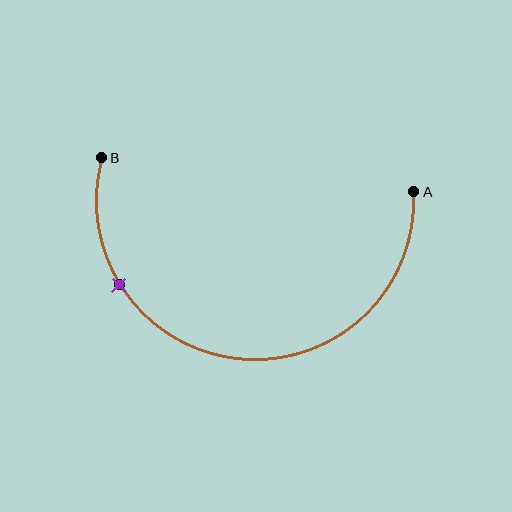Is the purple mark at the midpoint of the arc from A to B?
No. The purple mark lies on the arc but is closer to endpoint B. The arc midpoint would be at the point on the curve equidistant along the arc from both A and B.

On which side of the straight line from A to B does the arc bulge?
The arc bulges below the straight line connecting A and B.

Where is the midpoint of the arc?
The arc midpoint is the point on the curve farthest from the straight line joining A and B. It sits below that line.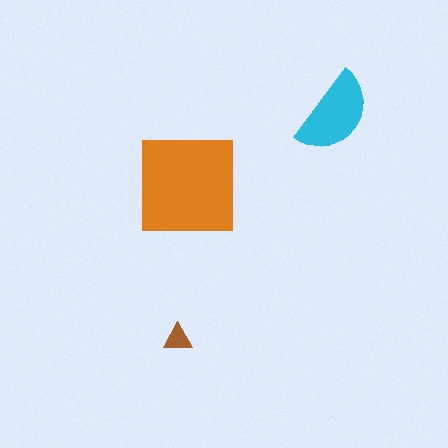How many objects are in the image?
There are 3 objects in the image.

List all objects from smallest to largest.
The brown triangle, the cyan semicircle, the orange square.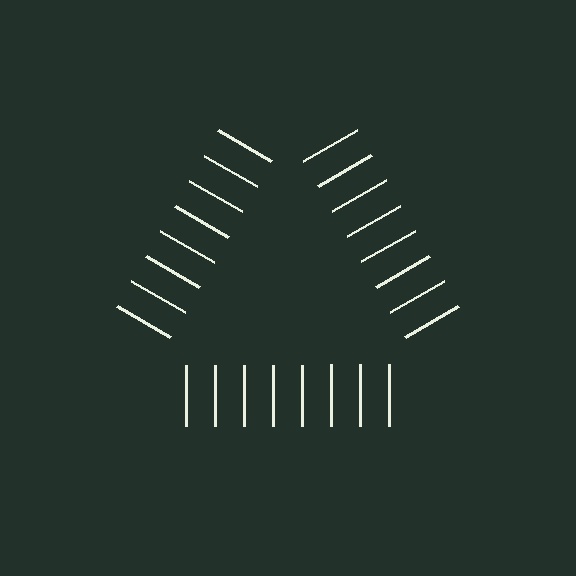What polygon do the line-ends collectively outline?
An illusory triangle — the line segments terminate on its edges but no continuous stroke is drawn.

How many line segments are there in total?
24 — 8 along each of the 3 edges.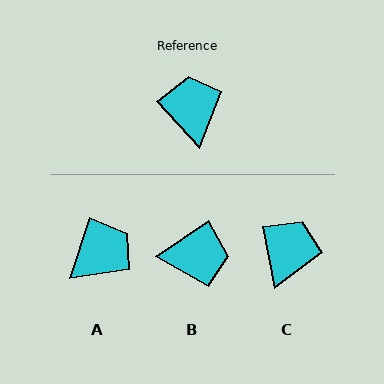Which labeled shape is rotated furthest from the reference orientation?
B, about 98 degrees away.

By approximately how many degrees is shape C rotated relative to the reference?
Approximately 32 degrees clockwise.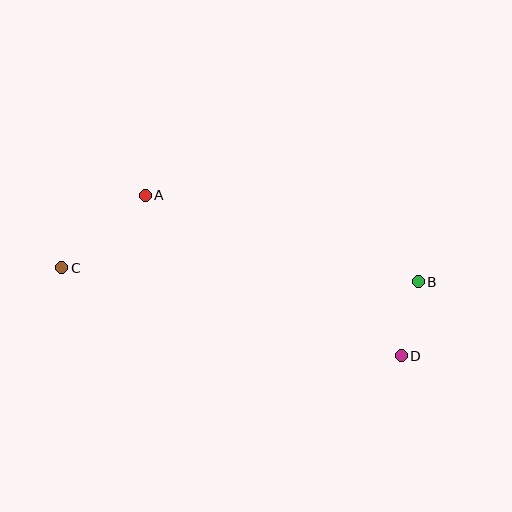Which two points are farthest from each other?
Points B and C are farthest from each other.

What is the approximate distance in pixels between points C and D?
The distance between C and D is approximately 351 pixels.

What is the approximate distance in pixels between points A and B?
The distance between A and B is approximately 286 pixels.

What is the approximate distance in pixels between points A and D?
The distance between A and D is approximately 302 pixels.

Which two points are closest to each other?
Points B and D are closest to each other.